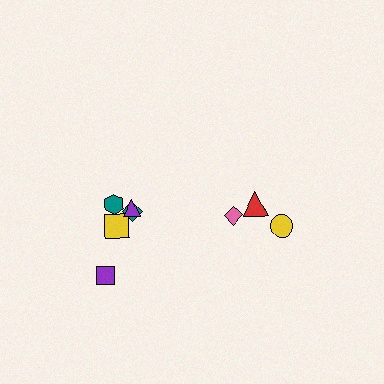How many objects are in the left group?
There are 5 objects.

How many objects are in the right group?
There are 3 objects.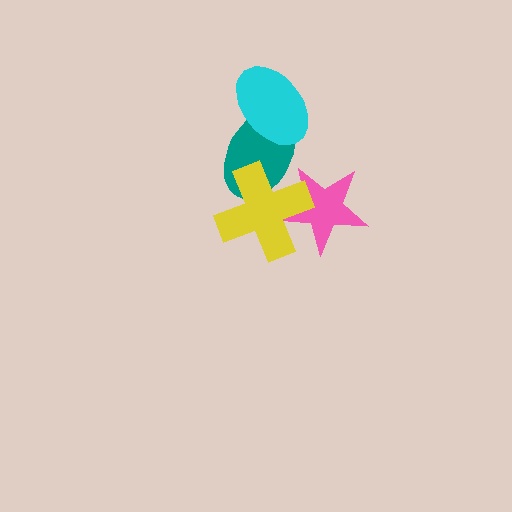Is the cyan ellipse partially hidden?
No, no other shape covers it.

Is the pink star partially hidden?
Yes, it is partially covered by another shape.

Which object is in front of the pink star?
The yellow cross is in front of the pink star.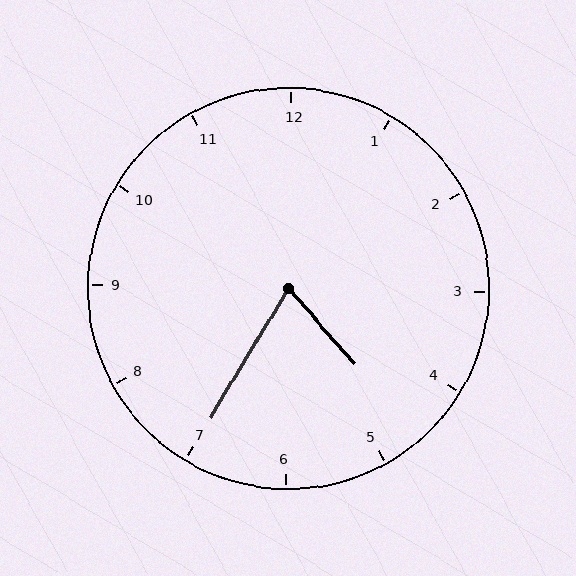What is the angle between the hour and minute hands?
Approximately 72 degrees.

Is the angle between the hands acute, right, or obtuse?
It is acute.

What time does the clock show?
4:35.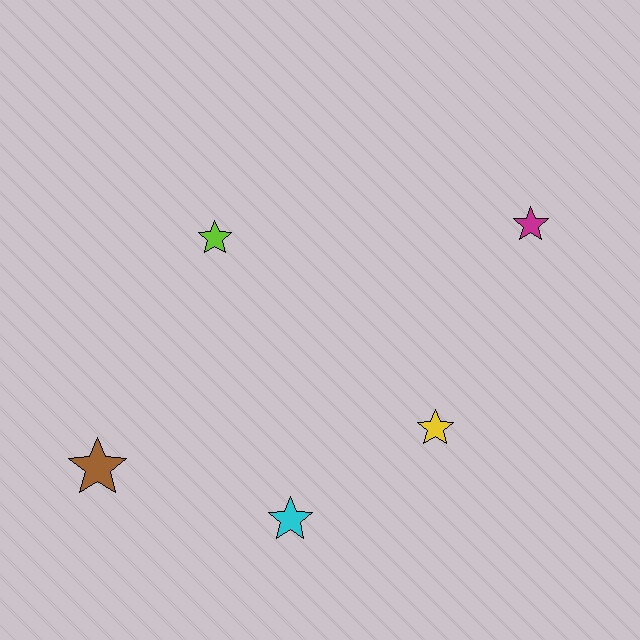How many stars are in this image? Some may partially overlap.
There are 5 stars.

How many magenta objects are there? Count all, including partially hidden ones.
There is 1 magenta object.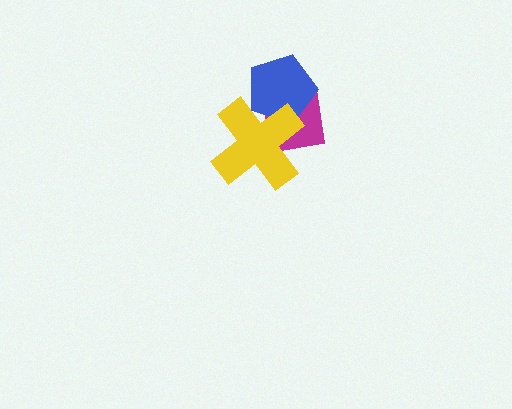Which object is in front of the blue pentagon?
The yellow cross is in front of the blue pentagon.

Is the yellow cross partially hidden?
No, no other shape covers it.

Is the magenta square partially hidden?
Yes, it is partially covered by another shape.